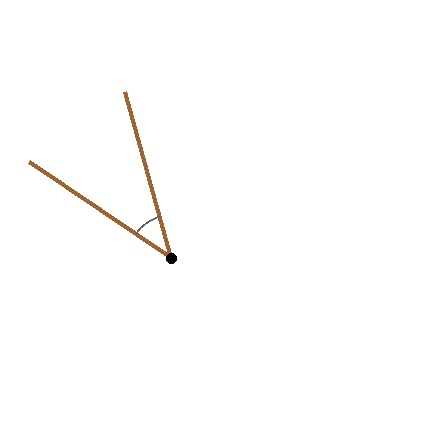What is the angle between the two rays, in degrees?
Approximately 40 degrees.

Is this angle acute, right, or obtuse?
It is acute.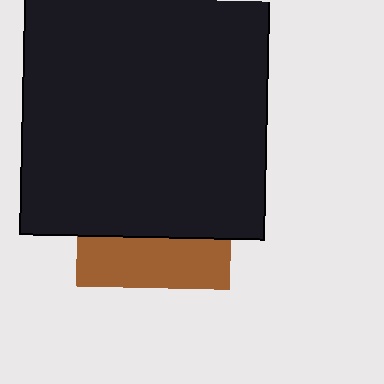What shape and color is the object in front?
The object in front is a black square.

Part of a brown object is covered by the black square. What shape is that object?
It is a square.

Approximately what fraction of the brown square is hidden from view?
Roughly 68% of the brown square is hidden behind the black square.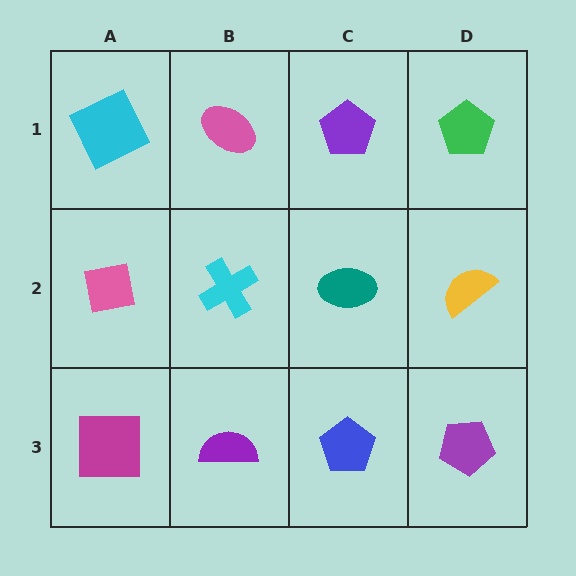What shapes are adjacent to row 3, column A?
A pink square (row 2, column A), a purple semicircle (row 3, column B).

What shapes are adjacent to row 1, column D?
A yellow semicircle (row 2, column D), a purple pentagon (row 1, column C).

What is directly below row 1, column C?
A teal ellipse.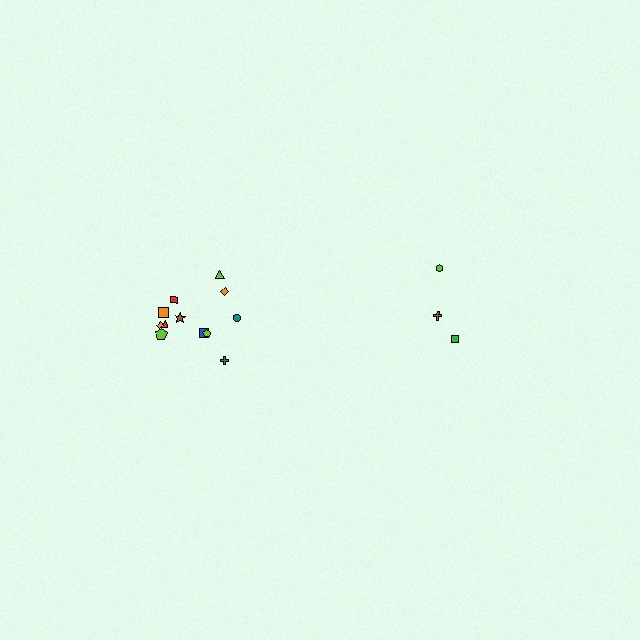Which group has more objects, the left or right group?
The left group.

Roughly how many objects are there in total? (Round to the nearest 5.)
Roughly 15 objects in total.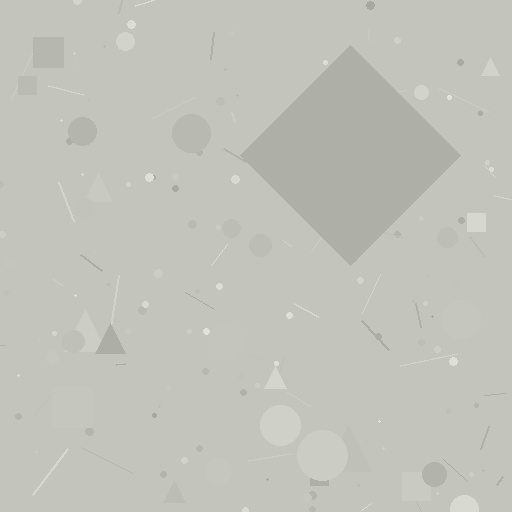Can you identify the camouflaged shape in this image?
The camouflaged shape is a diamond.